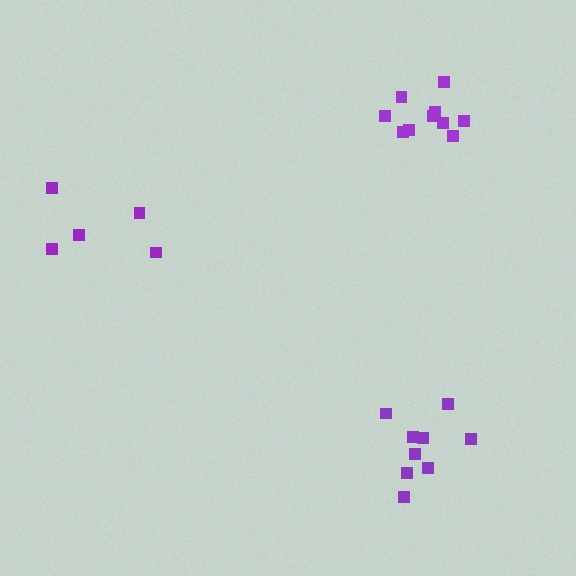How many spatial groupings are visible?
There are 3 spatial groupings.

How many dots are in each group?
Group 1: 10 dots, Group 2: 5 dots, Group 3: 9 dots (24 total).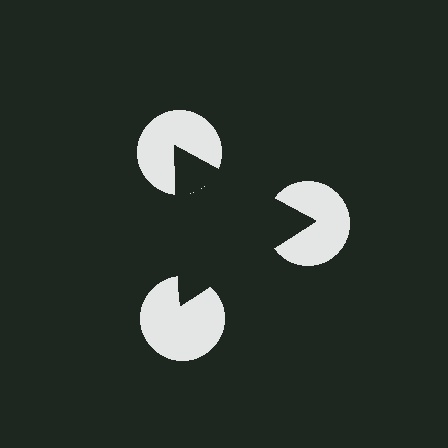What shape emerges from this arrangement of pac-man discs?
An illusory triangle — its edges are inferred from the aligned wedge cuts in the pac-man discs, not physically drawn.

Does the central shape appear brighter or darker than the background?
It typically appears slightly darker than the background, even though no actual brightness change is drawn.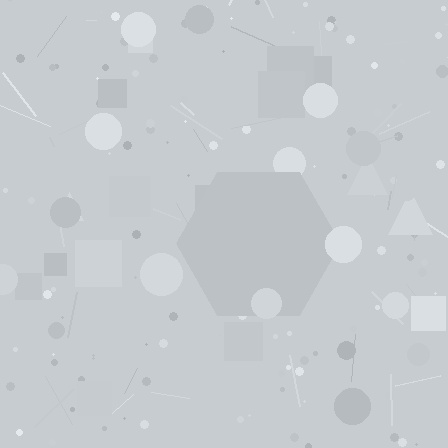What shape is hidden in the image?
A hexagon is hidden in the image.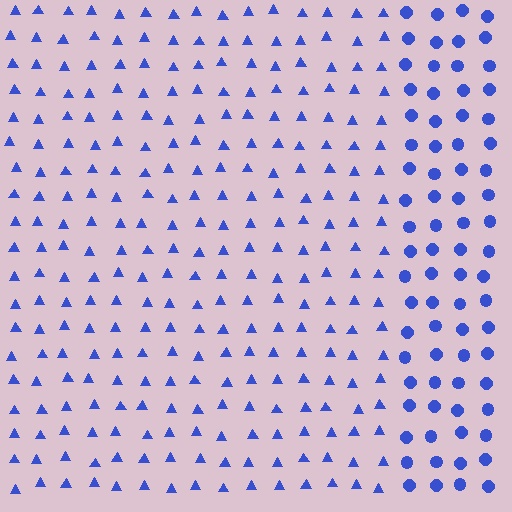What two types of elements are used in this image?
The image uses triangles inside the rectangle region and circles outside it.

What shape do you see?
I see a rectangle.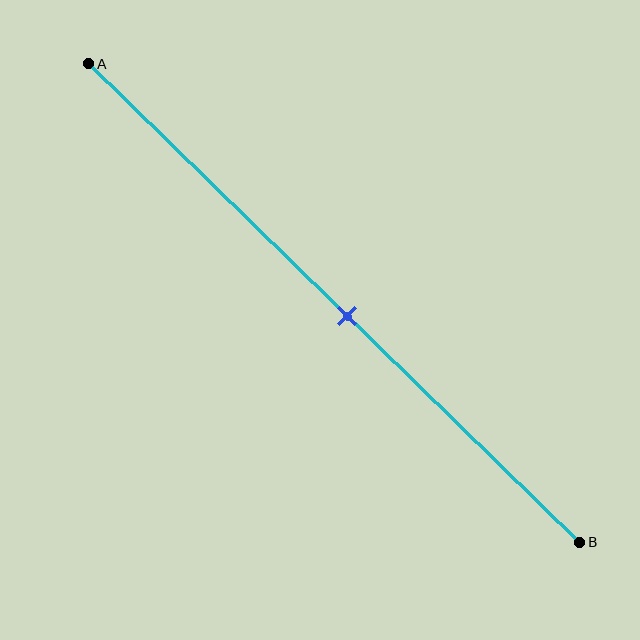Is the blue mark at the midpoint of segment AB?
Yes, the mark is approximately at the midpoint.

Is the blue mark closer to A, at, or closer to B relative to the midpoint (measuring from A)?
The blue mark is approximately at the midpoint of segment AB.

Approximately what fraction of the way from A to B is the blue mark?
The blue mark is approximately 55% of the way from A to B.